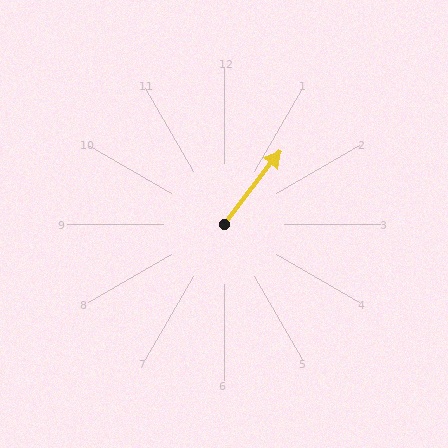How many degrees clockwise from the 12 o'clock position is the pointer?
Approximately 38 degrees.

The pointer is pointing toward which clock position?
Roughly 1 o'clock.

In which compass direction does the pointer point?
Northeast.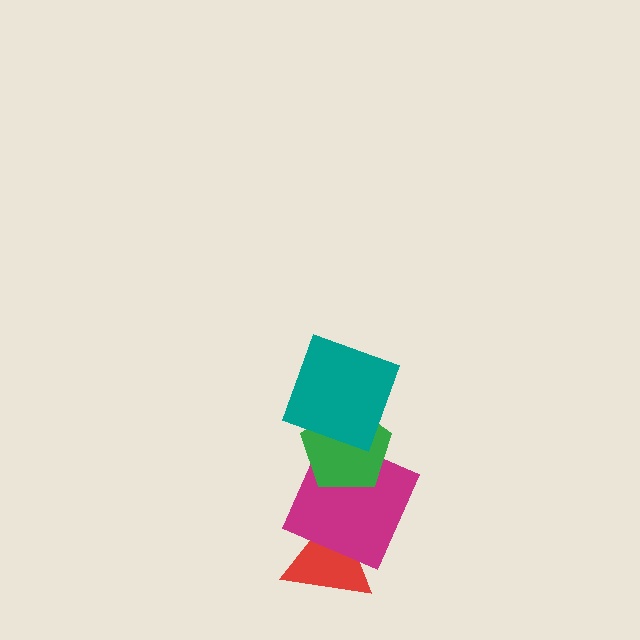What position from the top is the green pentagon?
The green pentagon is 2nd from the top.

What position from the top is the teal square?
The teal square is 1st from the top.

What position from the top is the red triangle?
The red triangle is 4th from the top.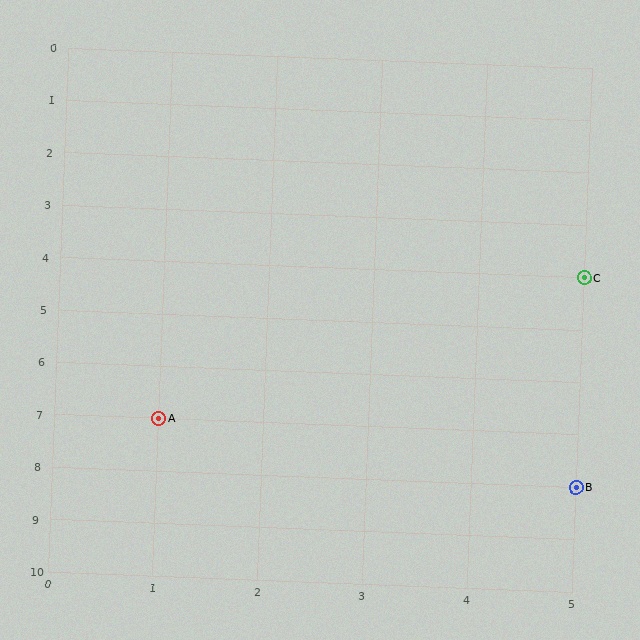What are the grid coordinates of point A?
Point A is at grid coordinates (1, 7).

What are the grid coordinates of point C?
Point C is at grid coordinates (5, 4).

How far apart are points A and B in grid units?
Points A and B are 4 columns and 1 row apart (about 4.1 grid units diagonally).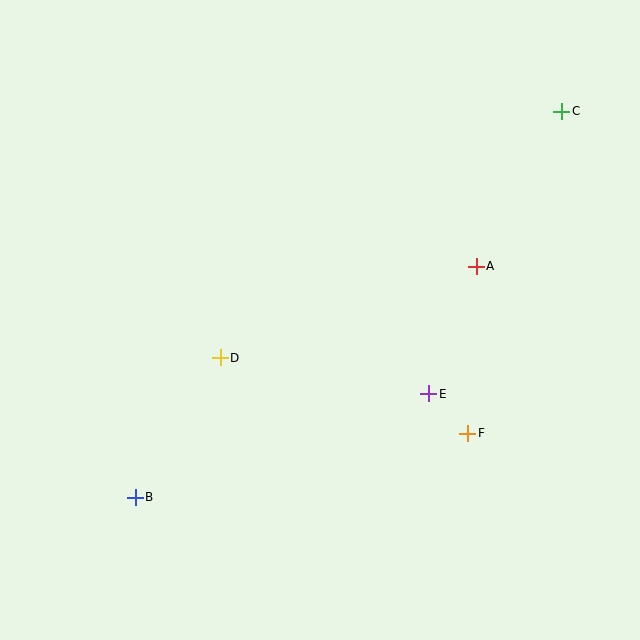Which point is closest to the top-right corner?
Point C is closest to the top-right corner.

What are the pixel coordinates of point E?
Point E is at (429, 394).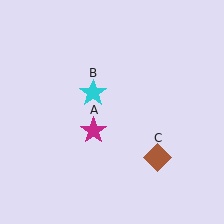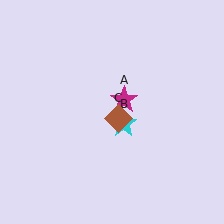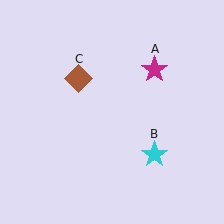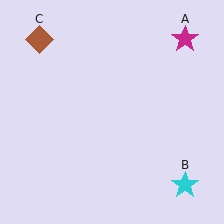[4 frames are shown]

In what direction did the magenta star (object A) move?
The magenta star (object A) moved up and to the right.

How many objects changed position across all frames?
3 objects changed position: magenta star (object A), cyan star (object B), brown diamond (object C).